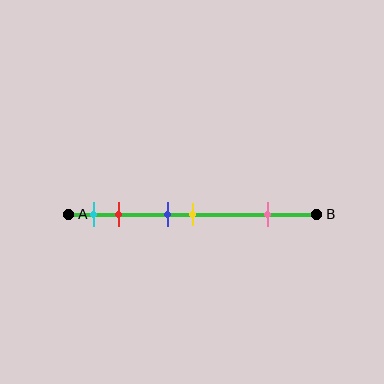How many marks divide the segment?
There are 5 marks dividing the segment.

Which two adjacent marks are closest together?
The blue and yellow marks are the closest adjacent pair.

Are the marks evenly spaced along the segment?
No, the marks are not evenly spaced.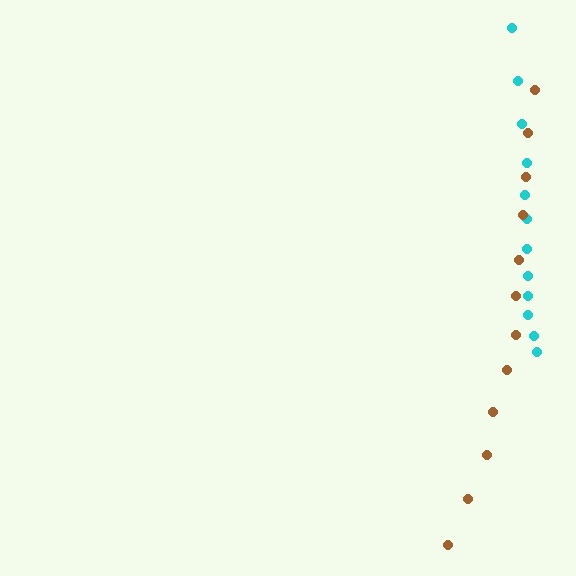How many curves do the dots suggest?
There are 2 distinct paths.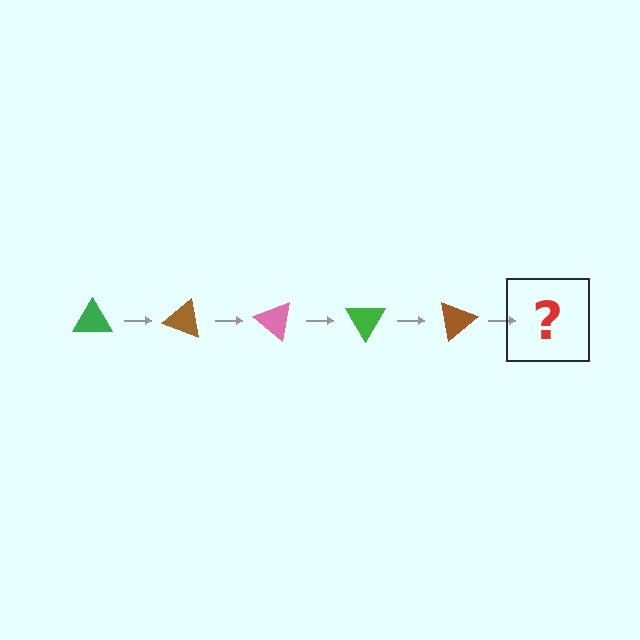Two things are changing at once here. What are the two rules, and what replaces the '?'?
The two rules are that it rotates 20 degrees each step and the color cycles through green, brown, and pink. The '?' should be a pink triangle, rotated 100 degrees from the start.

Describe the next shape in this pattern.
It should be a pink triangle, rotated 100 degrees from the start.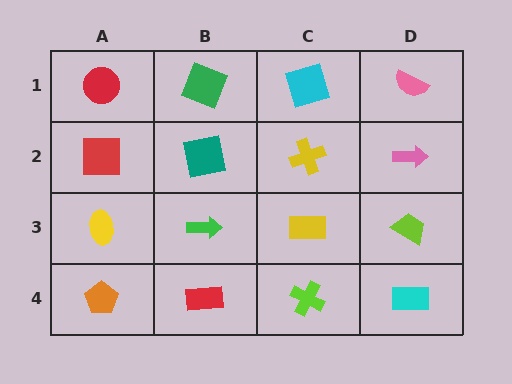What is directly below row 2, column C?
A yellow rectangle.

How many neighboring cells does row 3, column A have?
3.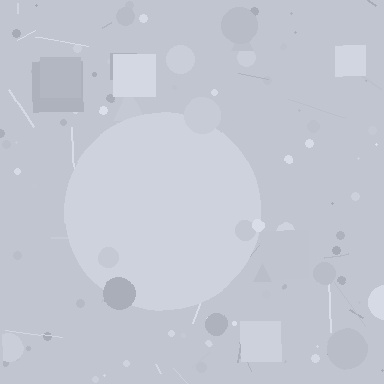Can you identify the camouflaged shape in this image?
The camouflaged shape is a circle.